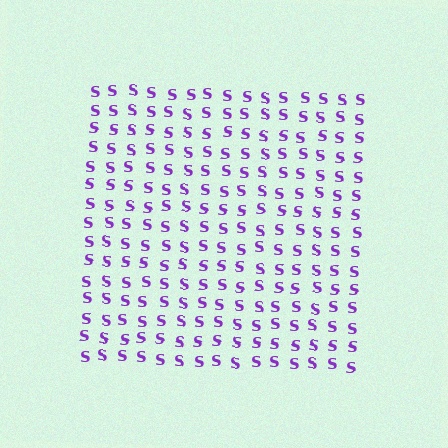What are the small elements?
The small elements are letter S's.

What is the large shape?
The large shape is a square.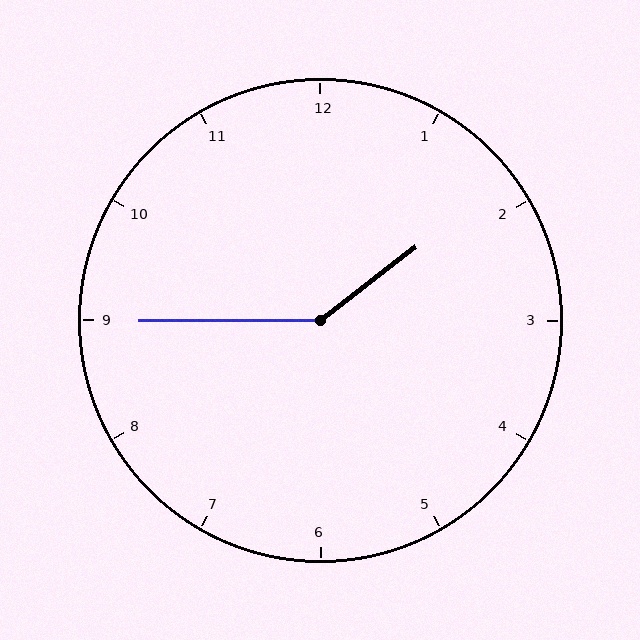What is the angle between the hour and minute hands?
Approximately 142 degrees.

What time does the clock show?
1:45.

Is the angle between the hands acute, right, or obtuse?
It is obtuse.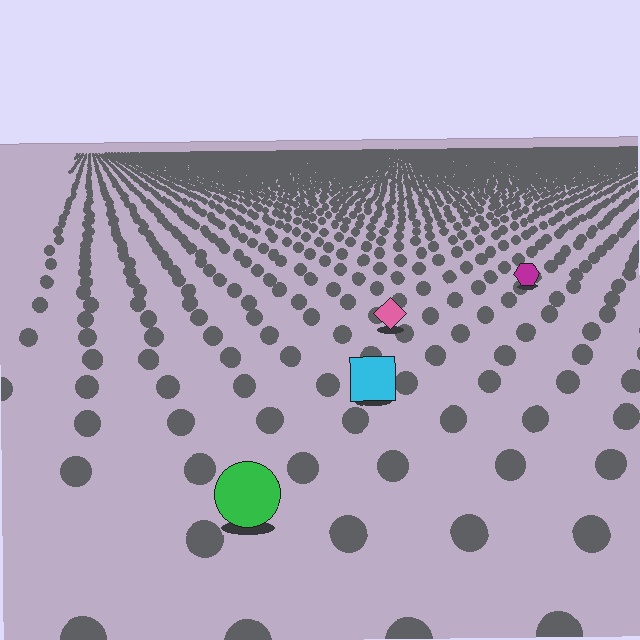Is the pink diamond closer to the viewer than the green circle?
No. The green circle is closer — you can tell from the texture gradient: the ground texture is coarser near it.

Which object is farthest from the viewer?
The magenta hexagon is farthest from the viewer. It appears smaller and the ground texture around it is denser.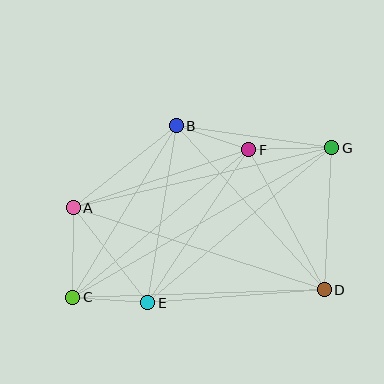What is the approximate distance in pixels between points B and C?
The distance between B and C is approximately 201 pixels.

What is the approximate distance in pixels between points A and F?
The distance between A and F is approximately 185 pixels.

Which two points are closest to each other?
Points C and E are closest to each other.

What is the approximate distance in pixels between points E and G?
The distance between E and G is approximately 240 pixels.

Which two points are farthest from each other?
Points C and G are farthest from each other.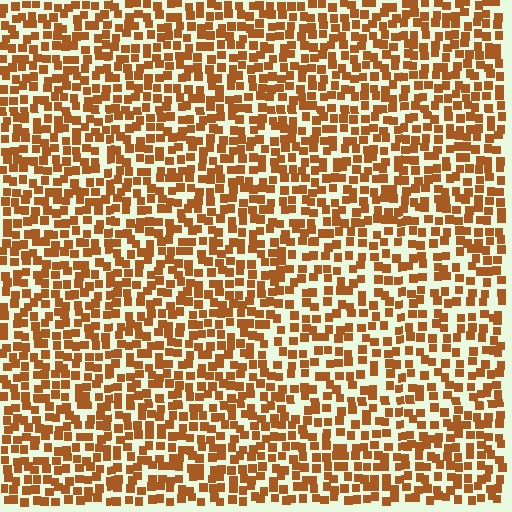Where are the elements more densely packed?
The elements are more densely packed outside the circle boundary.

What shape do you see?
I see a circle.